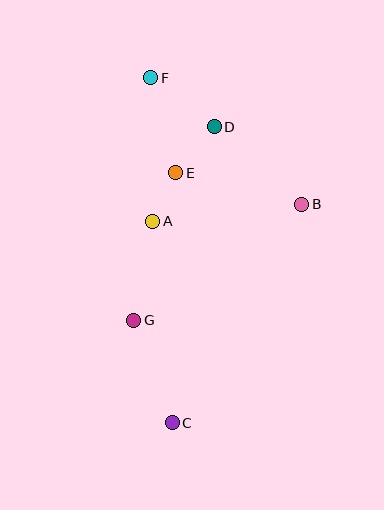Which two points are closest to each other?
Points A and E are closest to each other.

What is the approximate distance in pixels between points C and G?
The distance between C and G is approximately 109 pixels.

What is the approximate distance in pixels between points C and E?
The distance between C and E is approximately 250 pixels.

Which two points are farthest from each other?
Points C and F are farthest from each other.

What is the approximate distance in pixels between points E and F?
The distance between E and F is approximately 98 pixels.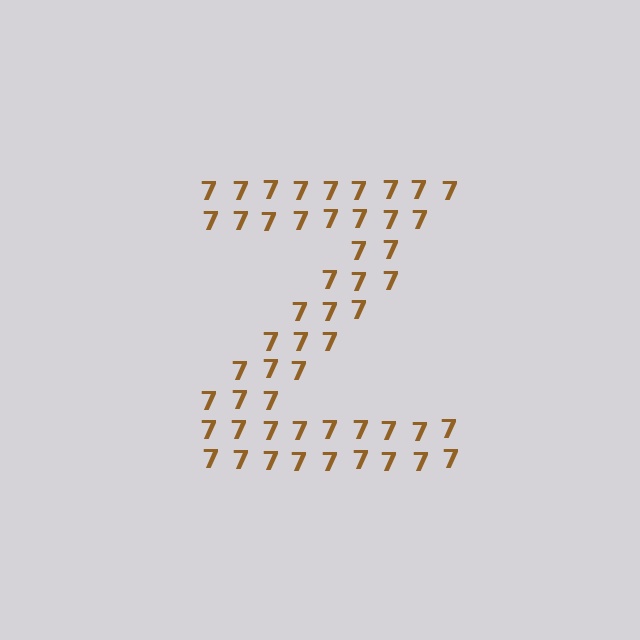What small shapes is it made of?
It is made of small digit 7's.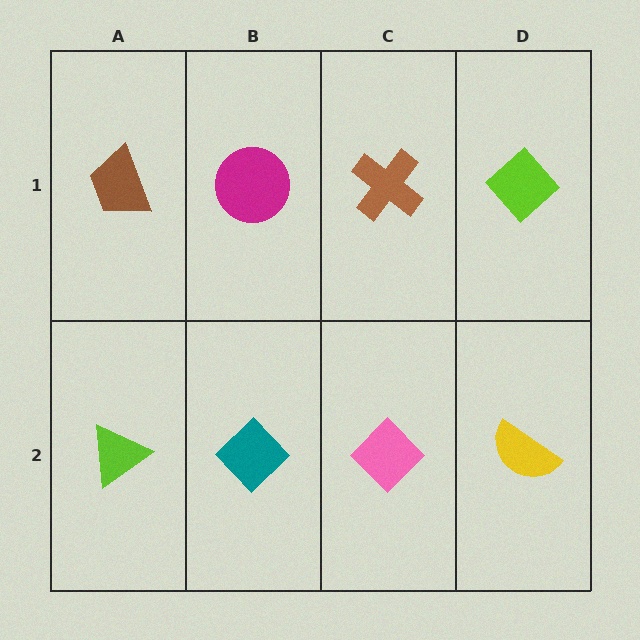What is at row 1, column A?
A brown trapezoid.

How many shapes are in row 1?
4 shapes.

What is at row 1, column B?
A magenta circle.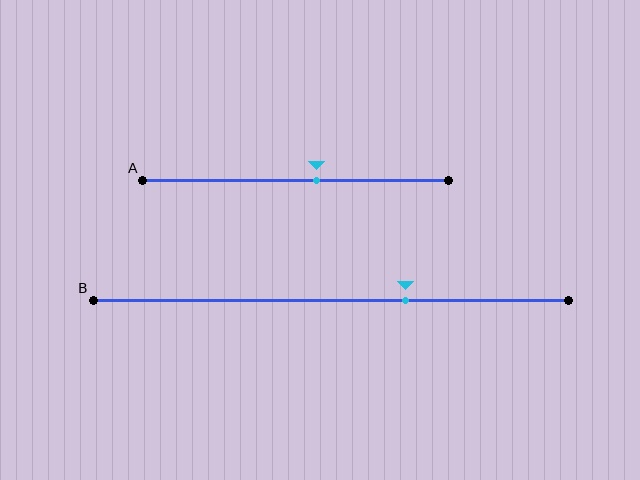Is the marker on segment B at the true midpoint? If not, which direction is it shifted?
No, the marker on segment B is shifted to the right by about 16% of the segment length.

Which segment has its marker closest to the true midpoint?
Segment A has its marker closest to the true midpoint.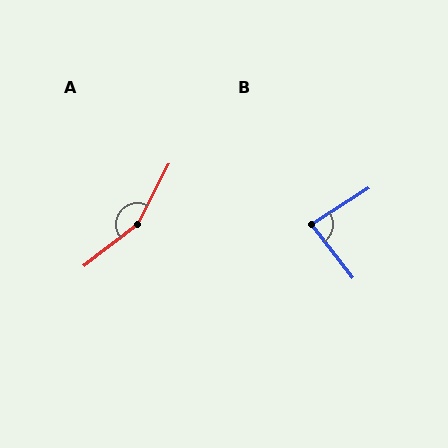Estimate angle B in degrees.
Approximately 84 degrees.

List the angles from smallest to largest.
B (84°), A (155°).